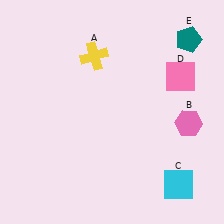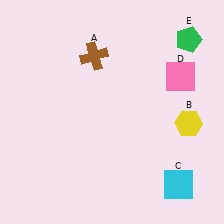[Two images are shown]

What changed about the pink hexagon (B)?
In Image 1, B is pink. In Image 2, it changed to yellow.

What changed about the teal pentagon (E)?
In Image 1, E is teal. In Image 2, it changed to green.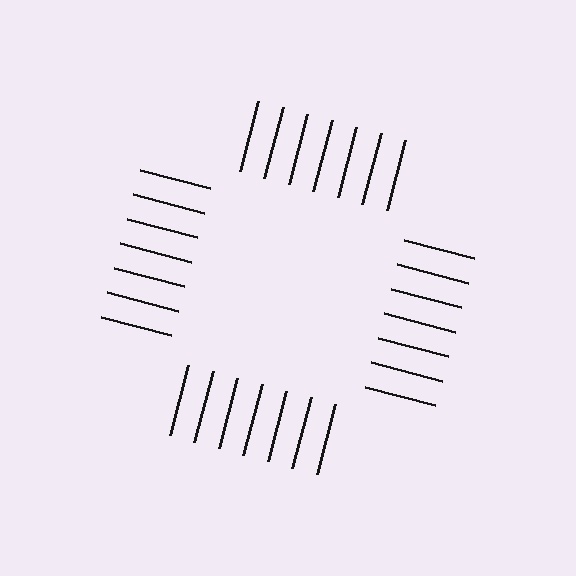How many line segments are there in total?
28 — 7 along each of the 4 edges.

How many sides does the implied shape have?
4 sides — the line-ends trace a square.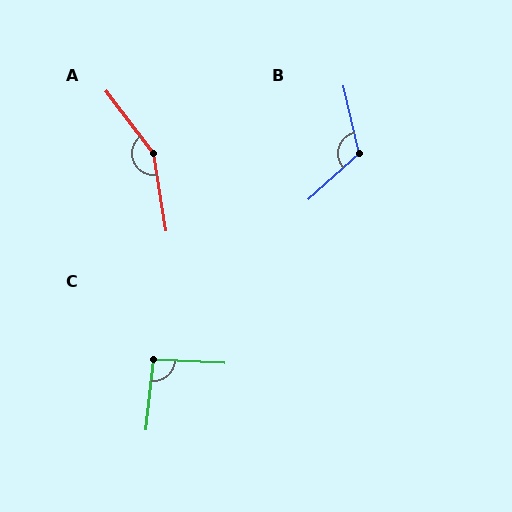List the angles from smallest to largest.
C (93°), B (120°), A (152°).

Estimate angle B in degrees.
Approximately 120 degrees.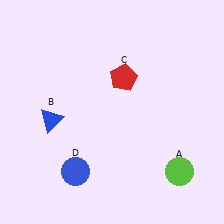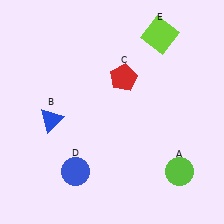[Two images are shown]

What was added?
A lime square (E) was added in Image 2.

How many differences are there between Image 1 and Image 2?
There is 1 difference between the two images.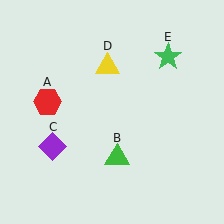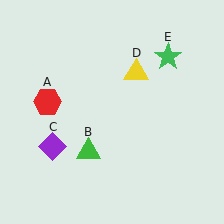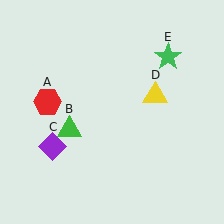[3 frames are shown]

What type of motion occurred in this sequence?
The green triangle (object B), yellow triangle (object D) rotated clockwise around the center of the scene.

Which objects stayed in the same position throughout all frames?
Red hexagon (object A) and purple diamond (object C) and green star (object E) remained stationary.